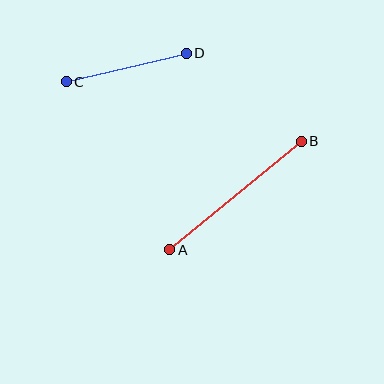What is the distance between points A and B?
The distance is approximately 171 pixels.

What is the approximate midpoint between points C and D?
The midpoint is at approximately (126, 68) pixels.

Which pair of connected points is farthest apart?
Points A and B are farthest apart.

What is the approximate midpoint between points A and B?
The midpoint is at approximately (236, 196) pixels.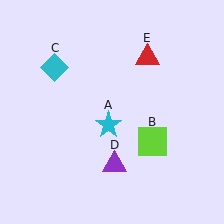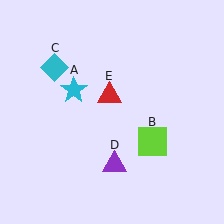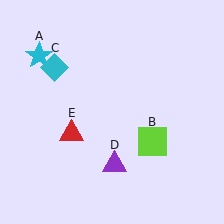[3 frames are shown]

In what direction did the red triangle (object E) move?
The red triangle (object E) moved down and to the left.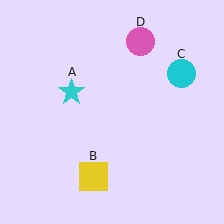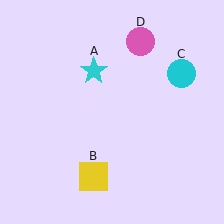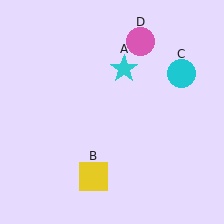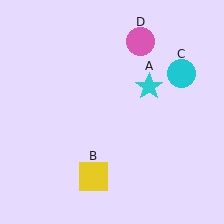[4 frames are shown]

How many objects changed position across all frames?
1 object changed position: cyan star (object A).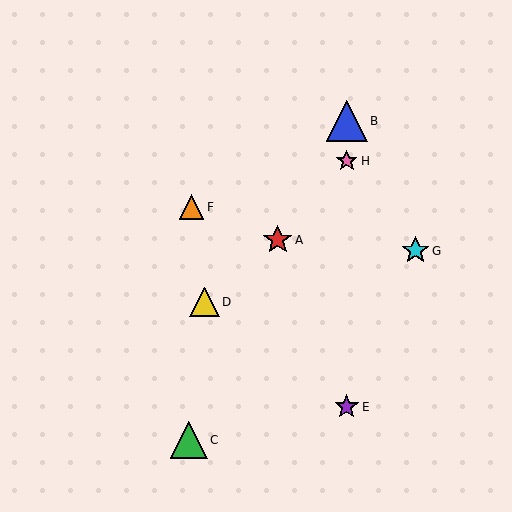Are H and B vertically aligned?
Yes, both are at x≈347.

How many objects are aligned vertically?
3 objects (B, E, H) are aligned vertically.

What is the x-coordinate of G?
Object G is at x≈415.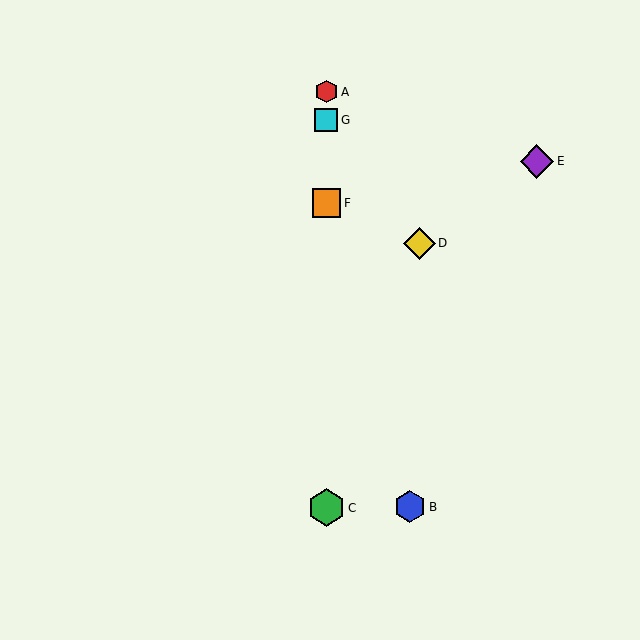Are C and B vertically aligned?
No, C is at x≈326 and B is at x≈410.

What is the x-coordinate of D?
Object D is at x≈419.